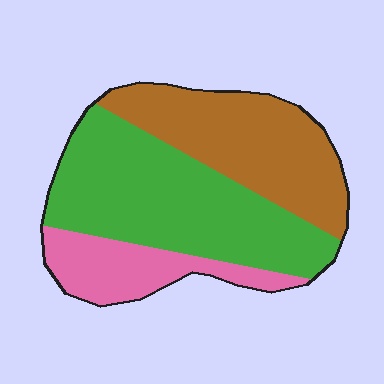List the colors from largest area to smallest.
From largest to smallest: green, brown, pink.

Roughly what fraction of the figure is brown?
Brown covers about 35% of the figure.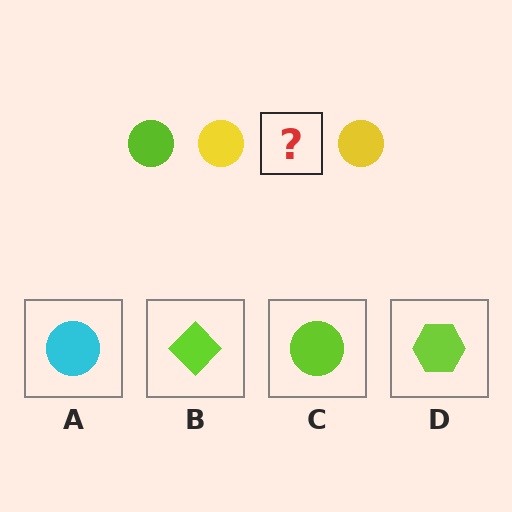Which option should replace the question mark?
Option C.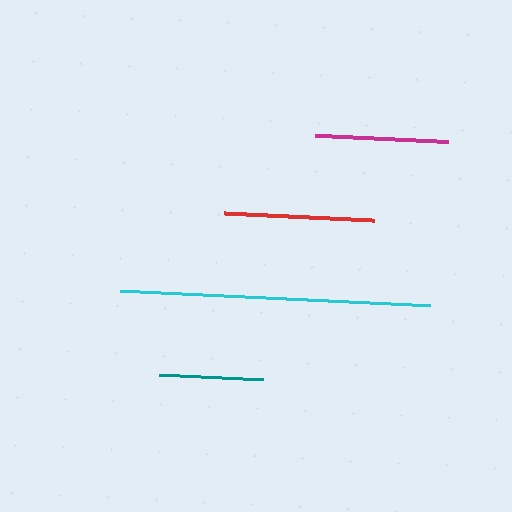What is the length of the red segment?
The red segment is approximately 150 pixels long.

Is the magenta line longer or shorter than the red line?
The red line is longer than the magenta line.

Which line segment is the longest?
The cyan line is the longest at approximately 310 pixels.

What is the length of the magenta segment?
The magenta segment is approximately 133 pixels long.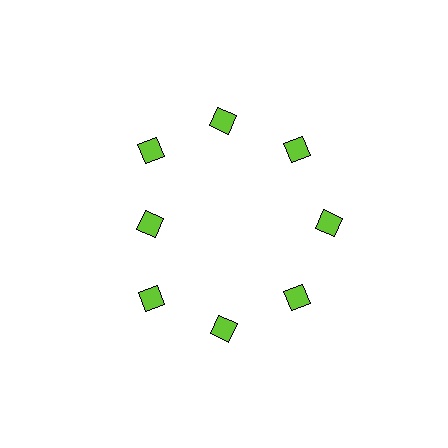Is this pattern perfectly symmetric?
No. The 8 lime diamonds are arranged in a ring, but one element near the 9 o'clock position is pulled inward toward the center, breaking the 8-fold rotational symmetry.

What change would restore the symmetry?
The symmetry would be restored by moving it outward, back onto the ring so that all 8 diamonds sit at equal angles and equal distance from the center.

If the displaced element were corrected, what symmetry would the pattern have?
It would have 8-fold rotational symmetry — the pattern would map onto itself every 45 degrees.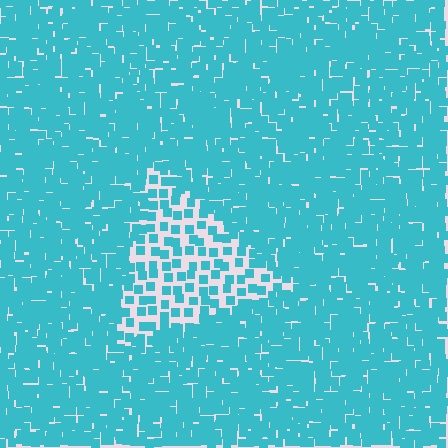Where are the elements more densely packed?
The elements are more densely packed outside the triangle boundary.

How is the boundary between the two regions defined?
The boundary is defined by a change in element density (approximately 2.6x ratio). All elements are the same color, size, and shape.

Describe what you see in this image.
The image contains small cyan elements arranged at two different densities. A triangle-shaped region is visible where the elements are less densely packed than the surrounding area.